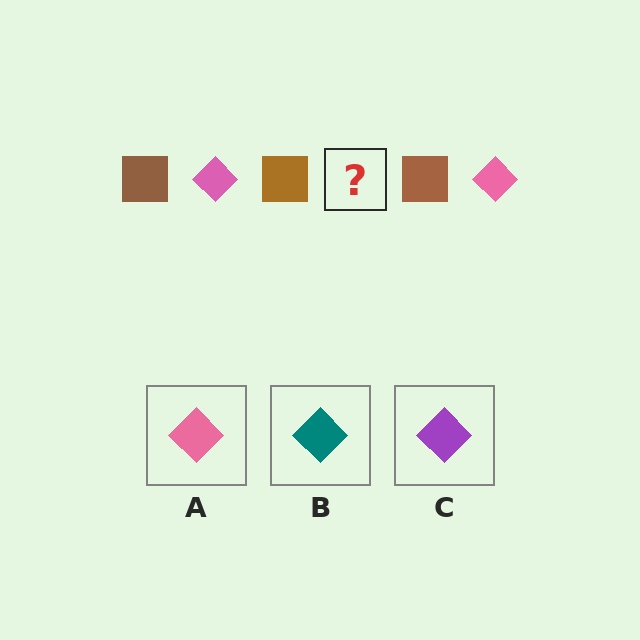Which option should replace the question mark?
Option A.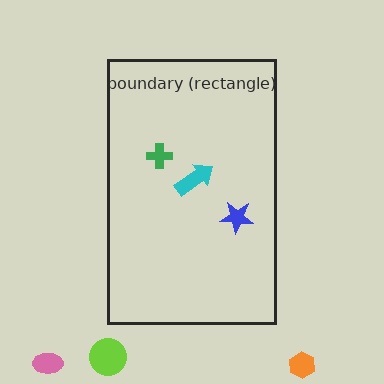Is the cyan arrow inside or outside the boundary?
Inside.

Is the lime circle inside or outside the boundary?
Outside.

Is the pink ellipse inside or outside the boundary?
Outside.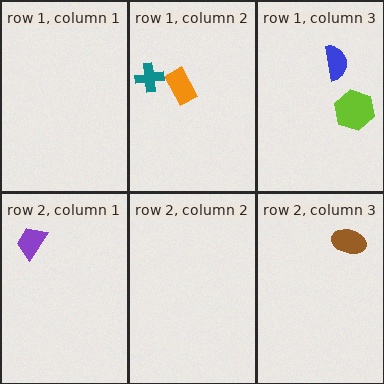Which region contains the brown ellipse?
The row 2, column 3 region.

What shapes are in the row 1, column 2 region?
The teal cross, the orange rectangle.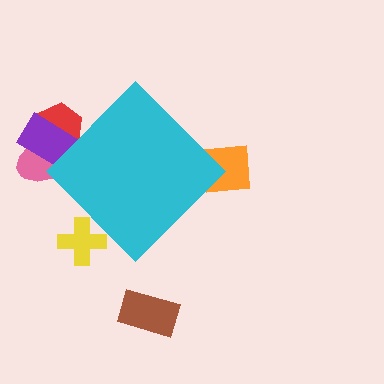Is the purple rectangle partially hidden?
Yes, the purple rectangle is partially hidden behind the cyan diamond.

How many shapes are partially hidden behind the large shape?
5 shapes are partially hidden.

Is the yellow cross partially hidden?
Yes, the yellow cross is partially hidden behind the cyan diamond.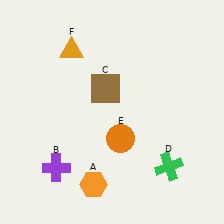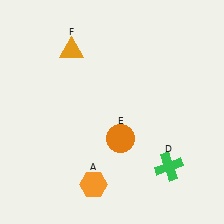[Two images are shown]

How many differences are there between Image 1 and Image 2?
There are 2 differences between the two images.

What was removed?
The purple cross (B), the brown square (C) were removed in Image 2.